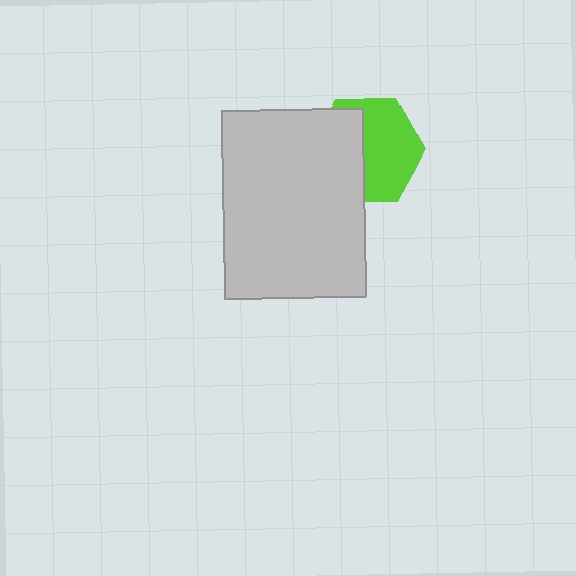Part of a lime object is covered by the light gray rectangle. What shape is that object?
It is a hexagon.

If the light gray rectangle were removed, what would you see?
You would see the complete lime hexagon.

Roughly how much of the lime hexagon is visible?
About half of it is visible (roughly 56%).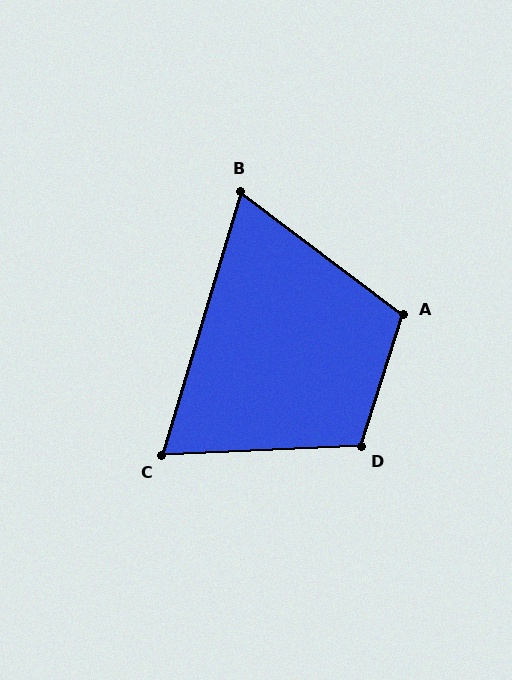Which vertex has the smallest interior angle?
B, at approximately 70 degrees.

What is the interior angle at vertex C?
Approximately 71 degrees (acute).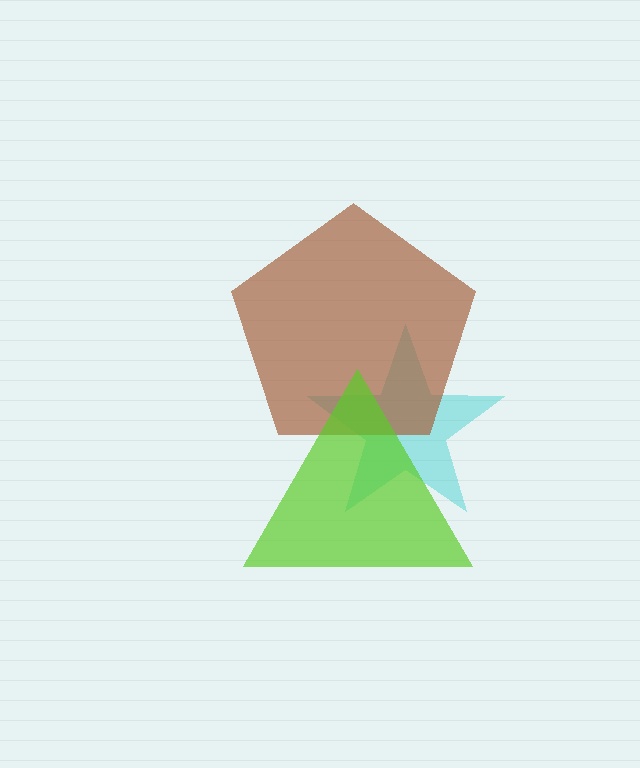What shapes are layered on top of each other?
The layered shapes are: a cyan star, a brown pentagon, a lime triangle.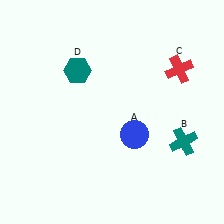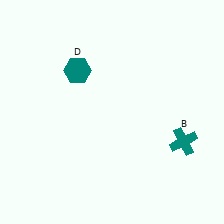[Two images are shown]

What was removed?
The red cross (C), the blue circle (A) were removed in Image 2.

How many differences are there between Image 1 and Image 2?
There are 2 differences between the two images.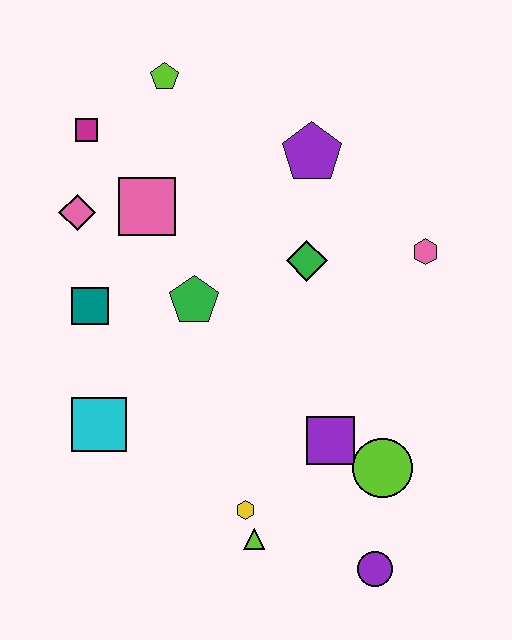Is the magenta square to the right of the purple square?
No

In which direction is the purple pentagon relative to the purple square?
The purple pentagon is above the purple square.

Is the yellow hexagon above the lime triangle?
Yes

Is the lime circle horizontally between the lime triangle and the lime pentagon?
No